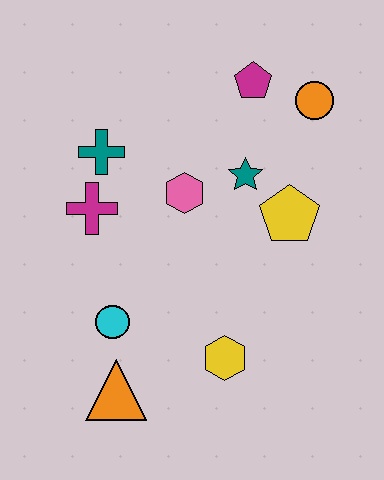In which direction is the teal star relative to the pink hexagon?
The teal star is to the right of the pink hexagon.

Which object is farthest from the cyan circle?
The orange circle is farthest from the cyan circle.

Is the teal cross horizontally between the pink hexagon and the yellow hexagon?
No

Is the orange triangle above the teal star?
No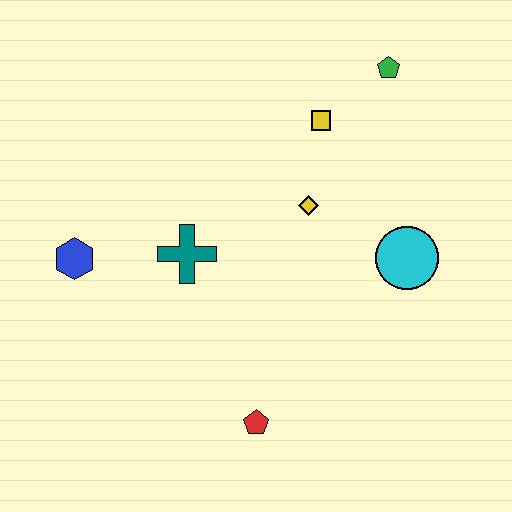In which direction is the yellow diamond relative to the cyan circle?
The yellow diamond is to the left of the cyan circle.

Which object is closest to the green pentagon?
The yellow square is closest to the green pentagon.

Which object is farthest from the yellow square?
The red pentagon is farthest from the yellow square.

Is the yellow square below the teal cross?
No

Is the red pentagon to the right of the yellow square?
No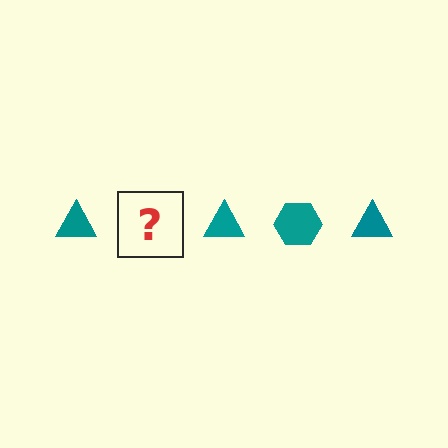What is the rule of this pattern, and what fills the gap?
The rule is that the pattern cycles through triangle, hexagon shapes in teal. The gap should be filled with a teal hexagon.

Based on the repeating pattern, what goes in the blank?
The blank should be a teal hexagon.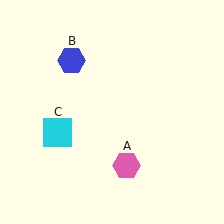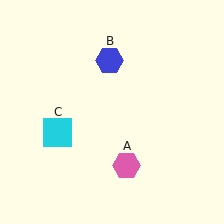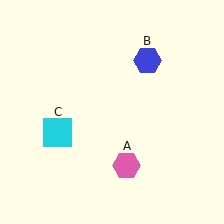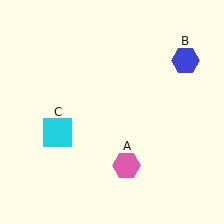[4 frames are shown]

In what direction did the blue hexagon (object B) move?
The blue hexagon (object B) moved right.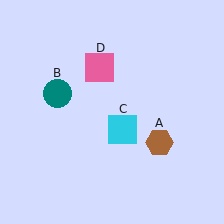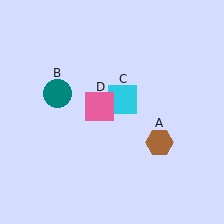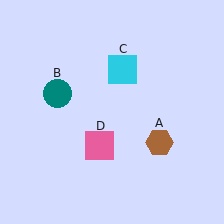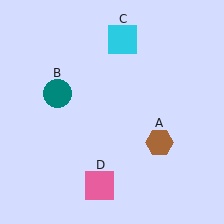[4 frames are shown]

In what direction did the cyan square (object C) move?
The cyan square (object C) moved up.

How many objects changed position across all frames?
2 objects changed position: cyan square (object C), pink square (object D).